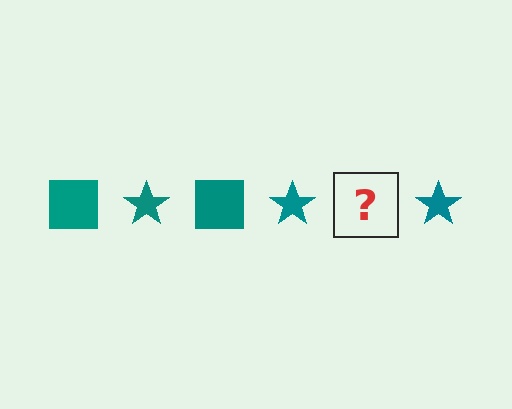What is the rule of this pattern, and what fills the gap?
The rule is that the pattern cycles through square, star shapes in teal. The gap should be filled with a teal square.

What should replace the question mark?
The question mark should be replaced with a teal square.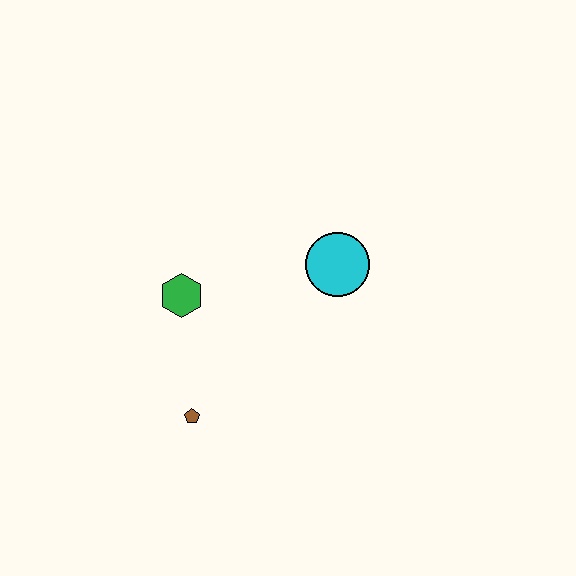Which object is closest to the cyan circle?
The green hexagon is closest to the cyan circle.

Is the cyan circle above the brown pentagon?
Yes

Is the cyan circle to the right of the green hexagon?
Yes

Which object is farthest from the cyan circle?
The brown pentagon is farthest from the cyan circle.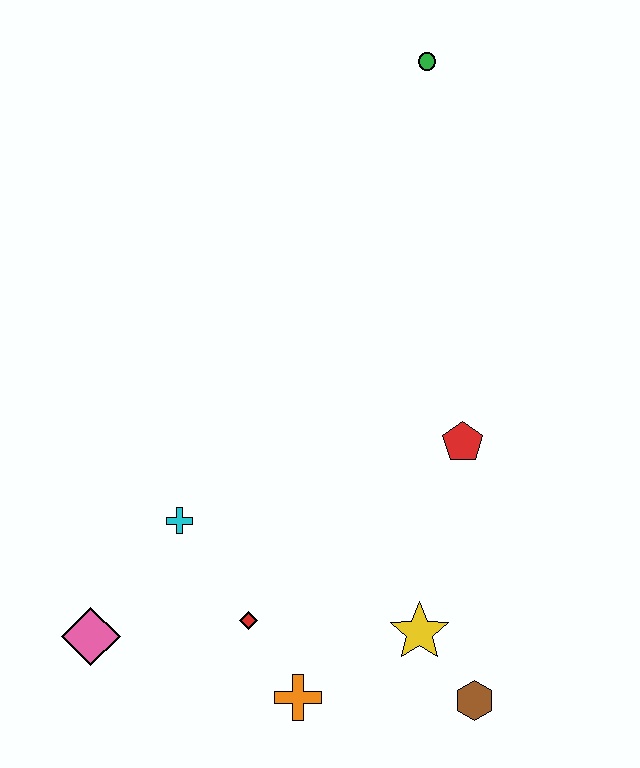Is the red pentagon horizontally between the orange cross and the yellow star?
No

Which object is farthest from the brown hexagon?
The green circle is farthest from the brown hexagon.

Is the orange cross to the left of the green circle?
Yes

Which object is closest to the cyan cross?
The red diamond is closest to the cyan cross.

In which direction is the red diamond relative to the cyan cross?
The red diamond is below the cyan cross.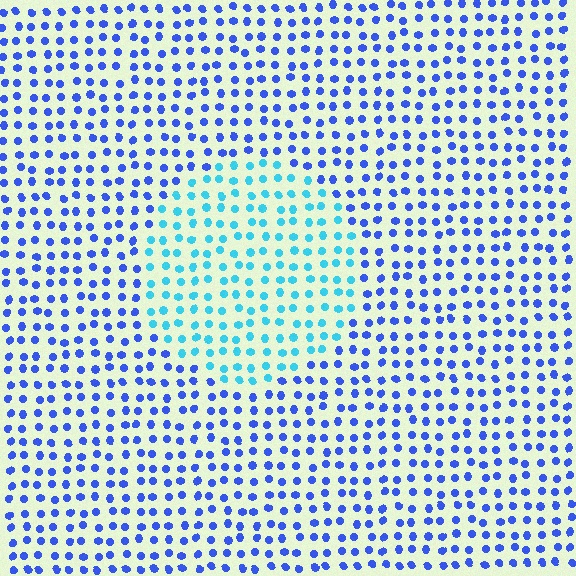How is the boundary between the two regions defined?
The boundary is defined purely by a slight shift in hue (about 41 degrees). Spacing, size, and orientation are identical on both sides.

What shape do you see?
I see a circle.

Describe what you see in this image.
The image is filled with small blue elements in a uniform arrangement. A circle-shaped region is visible where the elements are tinted to a slightly different hue, forming a subtle color boundary.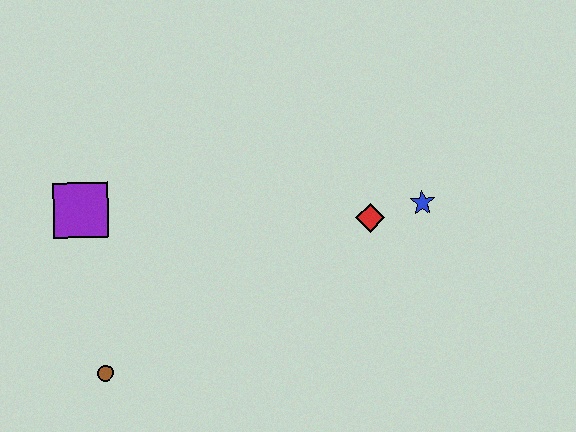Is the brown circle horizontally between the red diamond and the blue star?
No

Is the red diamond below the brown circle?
No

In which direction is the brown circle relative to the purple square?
The brown circle is below the purple square.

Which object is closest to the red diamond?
The blue star is closest to the red diamond.